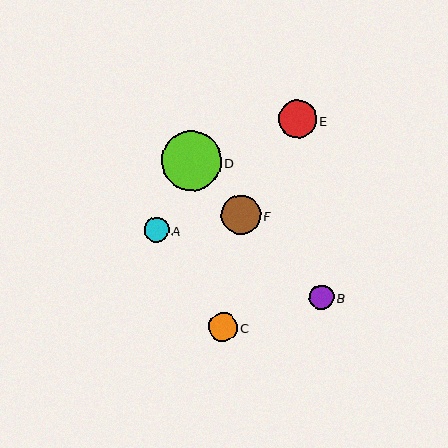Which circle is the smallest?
Circle B is the smallest with a size of approximately 24 pixels.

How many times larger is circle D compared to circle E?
Circle D is approximately 1.6 times the size of circle E.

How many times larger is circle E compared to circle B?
Circle E is approximately 1.6 times the size of circle B.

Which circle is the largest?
Circle D is the largest with a size of approximately 60 pixels.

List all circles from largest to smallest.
From largest to smallest: D, F, E, C, A, B.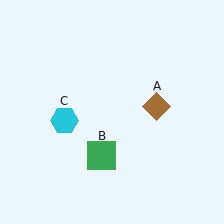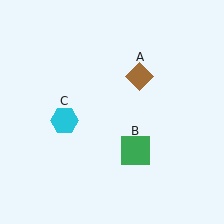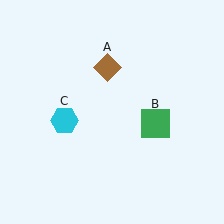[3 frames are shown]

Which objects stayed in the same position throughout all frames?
Cyan hexagon (object C) remained stationary.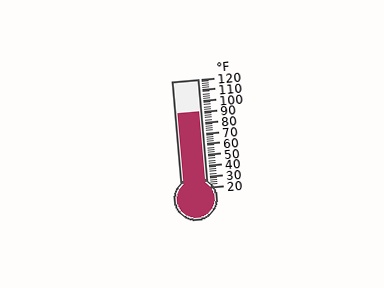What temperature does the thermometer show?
The thermometer shows approximately 90°F.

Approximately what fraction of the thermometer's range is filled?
The thermometer is filled to approximately 70% of its range.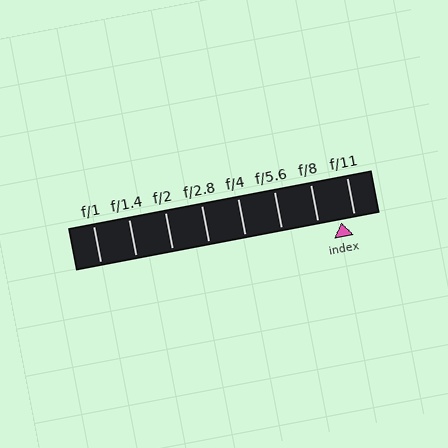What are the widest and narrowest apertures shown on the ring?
The widest aperture shown is f/1 and the narrowest is f/11.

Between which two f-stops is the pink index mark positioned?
The index mark is between f/8 and f/11.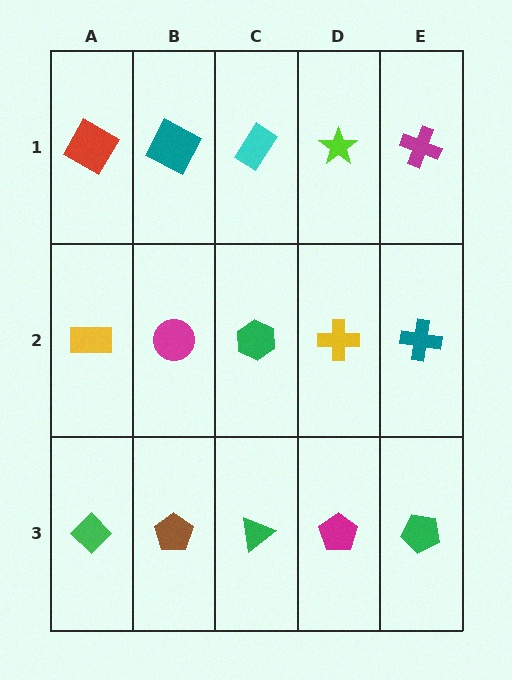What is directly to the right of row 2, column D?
A teal cross.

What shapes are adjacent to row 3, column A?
A yellow rectangle (row 2, column A), a brown pentagon (row 3, column B).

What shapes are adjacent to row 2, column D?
A lime star (row 1, column D), a magenta pentagon (row 3, column D), a green hexagon (row 2, column C), a teal cross (row 2, column E).